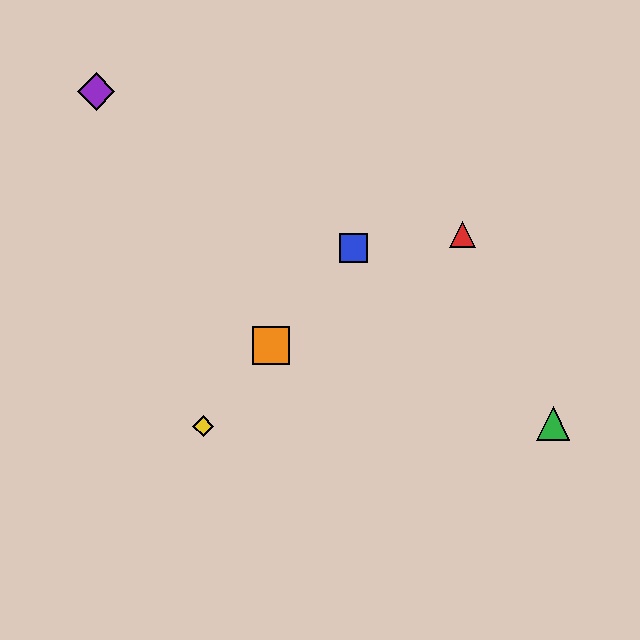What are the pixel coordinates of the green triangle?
The green triangle is at (553, 424).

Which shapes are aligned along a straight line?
The blue square, the yellow diamond, the orange square are aligned along a straight line.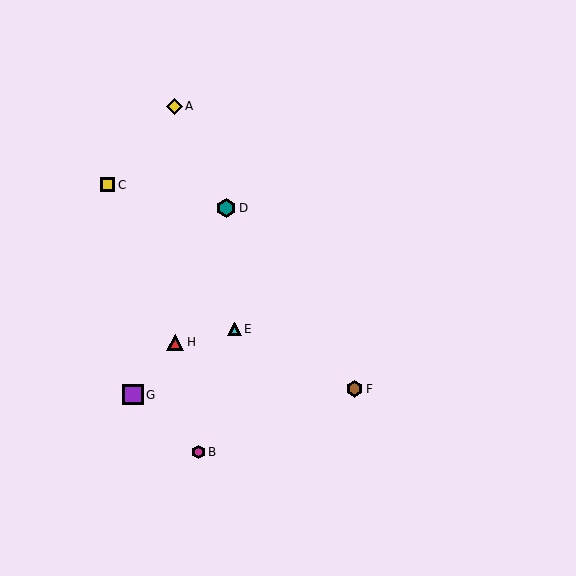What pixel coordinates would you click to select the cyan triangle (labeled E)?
Click at (234, 329) to select the cyan triangle E.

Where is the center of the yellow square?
The center of the yellow square is at (108, 185).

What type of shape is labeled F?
Shape F is a brown hexagon.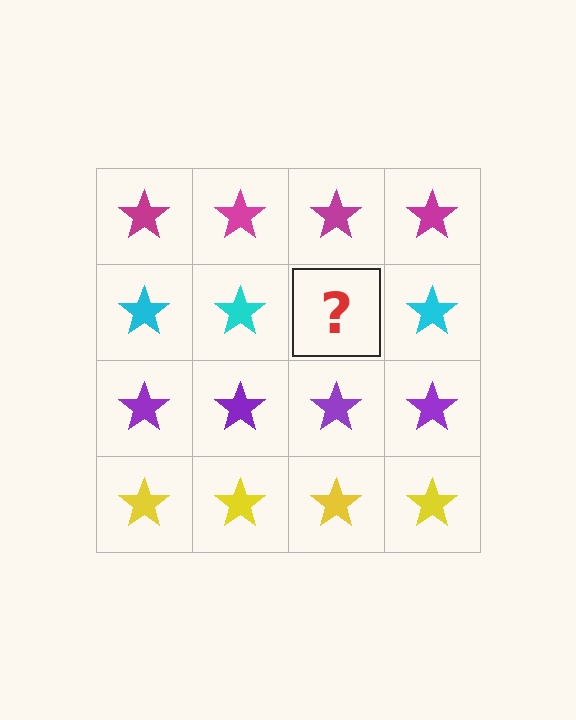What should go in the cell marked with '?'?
The missing cell should contain a cyan star.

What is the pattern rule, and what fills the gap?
The rule is that each row has a consistent color. The gap should be filled with a cyan star.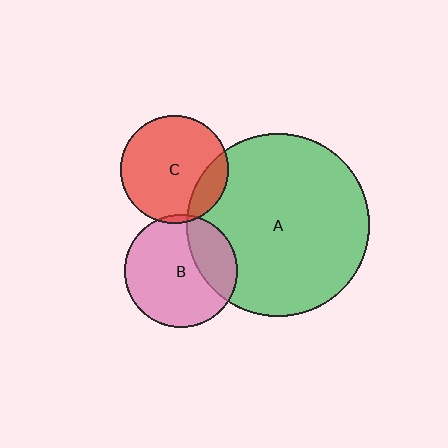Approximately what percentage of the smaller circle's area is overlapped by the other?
Approximately 5%.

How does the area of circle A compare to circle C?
Approximately 2.9 times.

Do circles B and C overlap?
Yes.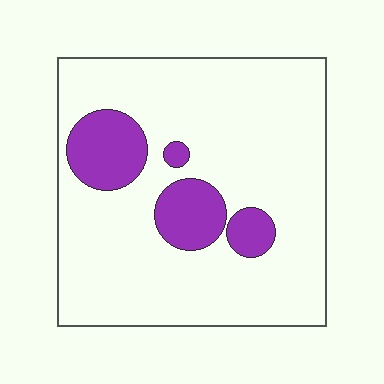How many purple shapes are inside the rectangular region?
4.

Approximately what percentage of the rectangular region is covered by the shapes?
Approximately 15%.